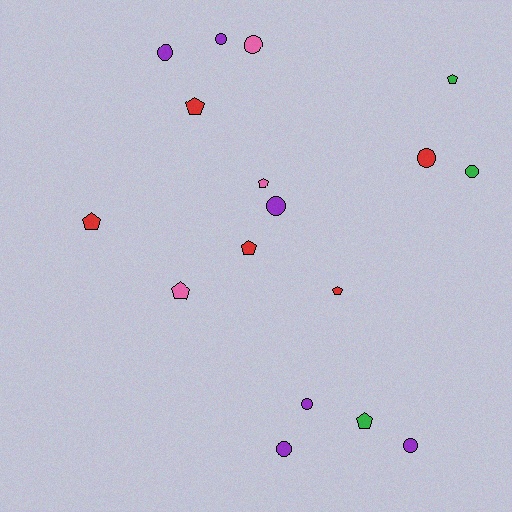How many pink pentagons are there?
There are 2 pink pentagons.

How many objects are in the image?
There are 17 objects.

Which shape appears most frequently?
Circle, with 9 objects.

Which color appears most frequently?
Purple, with 6 objects.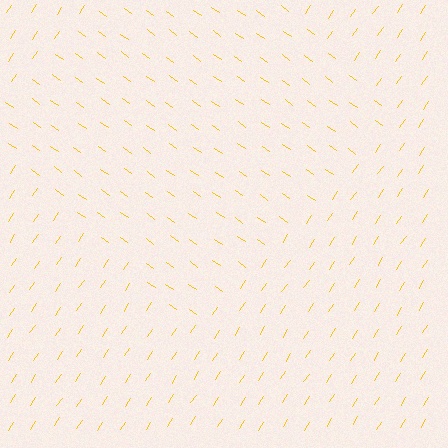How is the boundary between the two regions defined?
The boundary is defined purely by a change in line orientation (approximately 88 degrees difference). All lines are the same color and thickness.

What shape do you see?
I see a diamond.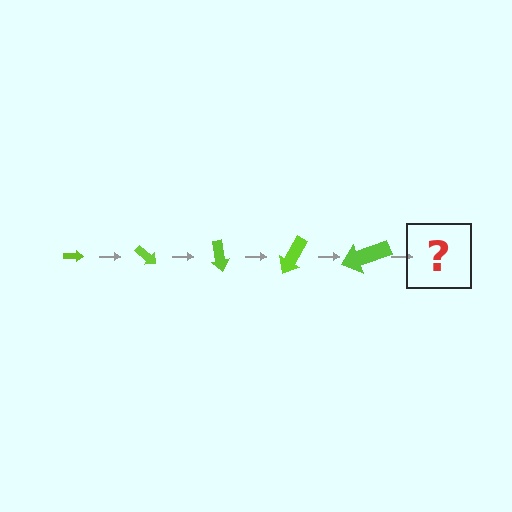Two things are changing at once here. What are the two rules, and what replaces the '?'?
The two rules are that the arrow grows larger each step and it rotates 40 degrees each step. The '?' should be an arrow, larger than the previous one and rotated 200 degrees from the start.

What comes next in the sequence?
The next element should be an arrow, larger than the previous one and rotated 200 degrees from the start.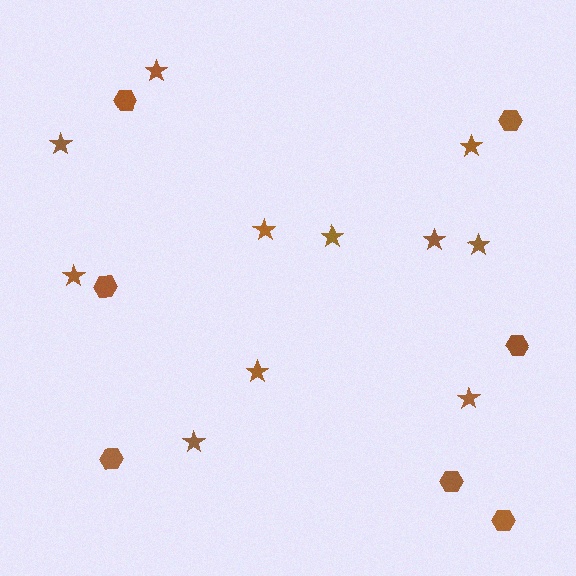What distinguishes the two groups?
There are 2 groups: one group of hexagons (7) and one group of stars (11).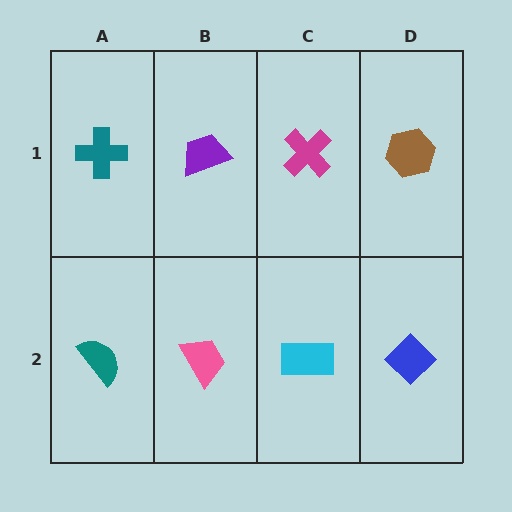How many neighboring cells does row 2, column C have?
3.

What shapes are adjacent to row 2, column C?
A magenta cross (row 1, column C), a pink trapezoid (row 2, column B), a blue diamond (row 2, column D).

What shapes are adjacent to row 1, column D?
A blue diamond (row 2, column D), a magenta cross (row 1, column C).